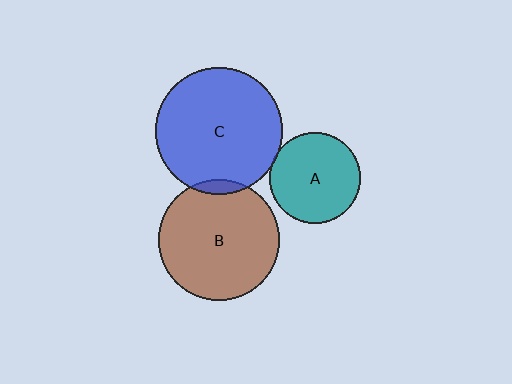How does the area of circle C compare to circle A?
Approximately 1.9 times.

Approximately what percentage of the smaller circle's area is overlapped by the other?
Approximately 5%.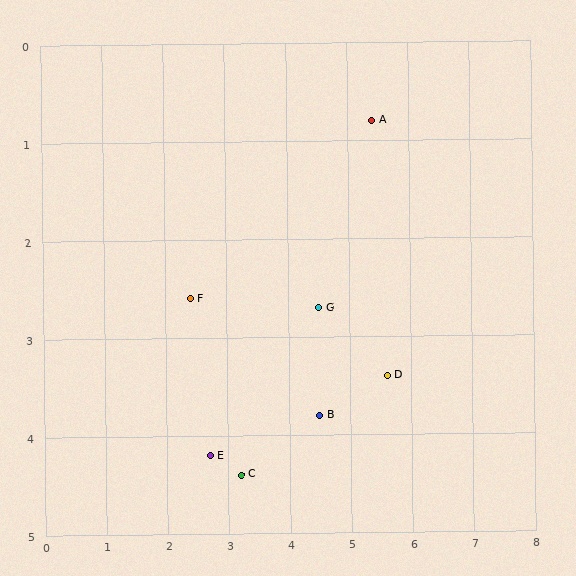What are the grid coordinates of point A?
Point A is at approximately (5.4, 0.8).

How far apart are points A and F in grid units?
Points A and F are about 3.5 grid units apart.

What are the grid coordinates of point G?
Point G is at approximately (4.5, 2.7).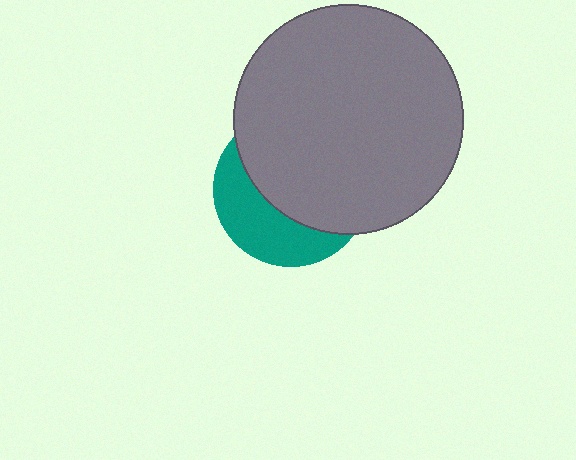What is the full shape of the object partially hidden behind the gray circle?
The partially hidden object is a teal circle.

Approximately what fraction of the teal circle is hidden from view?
Roughly 63% of the teal circle is hidden behind the gray circle.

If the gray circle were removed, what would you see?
You would see the complete teal circle.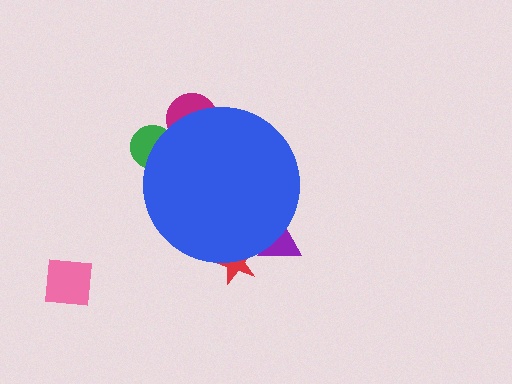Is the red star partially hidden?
Yes, the red star is partially hidden behind the blue circle.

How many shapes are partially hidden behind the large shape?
4 shapes are partially hidden.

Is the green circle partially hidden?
Yes, the green circle is partially hidden behind the blue circle.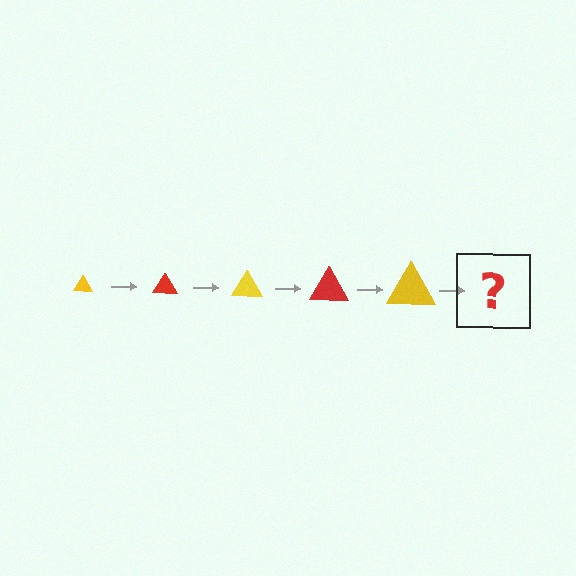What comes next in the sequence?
The next element should be a red triangle, larger than the previous one.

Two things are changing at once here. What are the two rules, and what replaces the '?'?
The two rules are that the triangle grows larger each step and the color cycles through yellow and red. The '?' should be a red triangle, larger than the previous one.